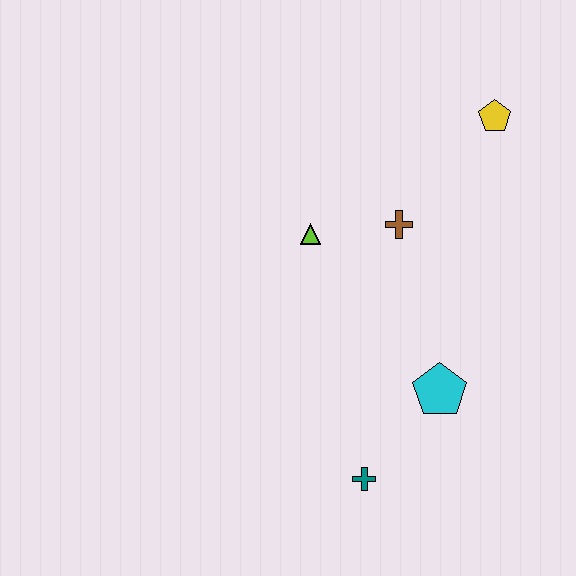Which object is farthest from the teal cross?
The yellow pentagon is farthest from the teal cross.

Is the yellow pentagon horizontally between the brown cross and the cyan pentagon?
No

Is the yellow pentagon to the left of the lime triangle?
No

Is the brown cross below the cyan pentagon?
No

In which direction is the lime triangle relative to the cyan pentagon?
The lime triangle is above the cyan pentagon.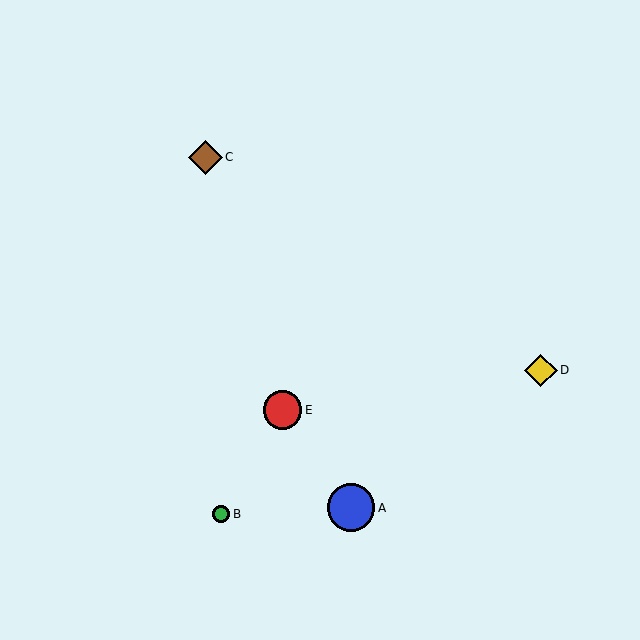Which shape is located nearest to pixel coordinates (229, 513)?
The green circle (labeled B) at (221, 514) is nearest to that location.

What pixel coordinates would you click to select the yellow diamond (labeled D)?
Click at (541, 370) to select the yellow diamond D.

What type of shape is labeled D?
Shape D is a yellow diamond.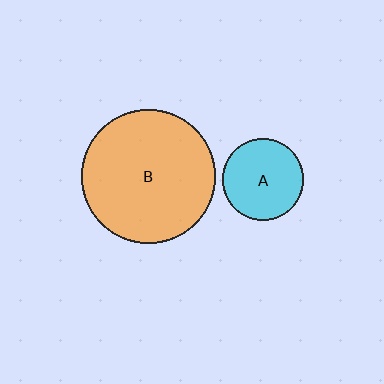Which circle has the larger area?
Circle B (orange).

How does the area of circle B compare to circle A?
Approximately 2.7 times.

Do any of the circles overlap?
No, none of the circles overlap.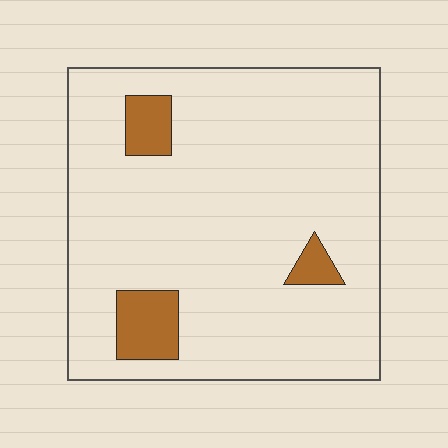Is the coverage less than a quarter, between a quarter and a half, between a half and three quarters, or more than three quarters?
Less than a quarter.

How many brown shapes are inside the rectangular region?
3.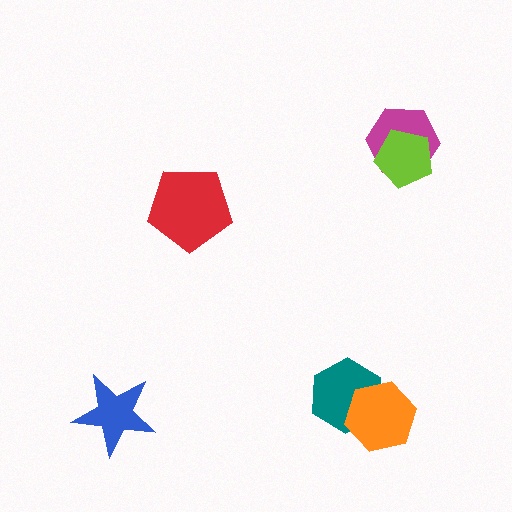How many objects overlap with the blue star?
0 objects overlap with the blue star.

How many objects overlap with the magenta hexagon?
1 object overlaps with the magenta hexagon.